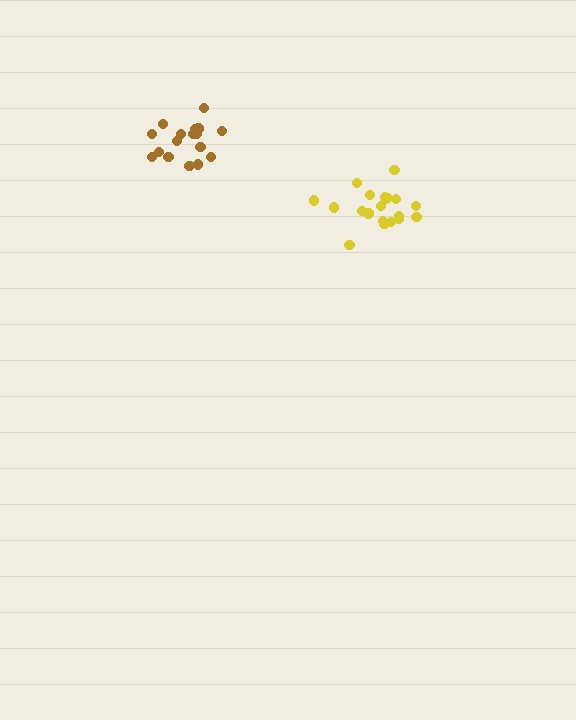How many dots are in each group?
Group 1: 17 dots, Group 2: 20 dots (37 total).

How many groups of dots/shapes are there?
There are 2 groups.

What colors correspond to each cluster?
The clusters are colored: brown, yellow.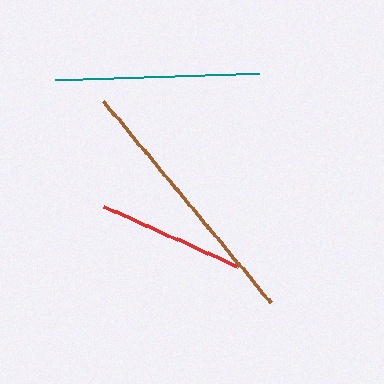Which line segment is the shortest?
The red line is the shortest at approximately 146 pixels.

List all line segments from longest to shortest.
From longest to shortest: brown, teal, red.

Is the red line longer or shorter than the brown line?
The brown line is longer than the red line.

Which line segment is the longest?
The brown line is the longest at approximately 263 pixels.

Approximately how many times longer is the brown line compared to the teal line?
The brown line is approximately 1.3 times the length of the teal line.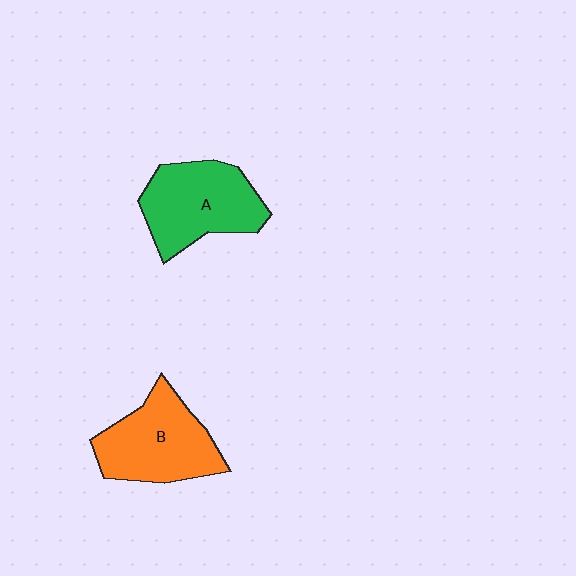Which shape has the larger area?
Shape A (green).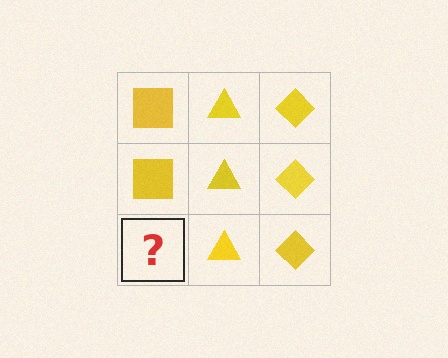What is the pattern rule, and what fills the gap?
The rule is that each column has a consistent shape. The gap should be filled with a yellow square.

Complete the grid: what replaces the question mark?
The question mark should be replaced with a yellow square.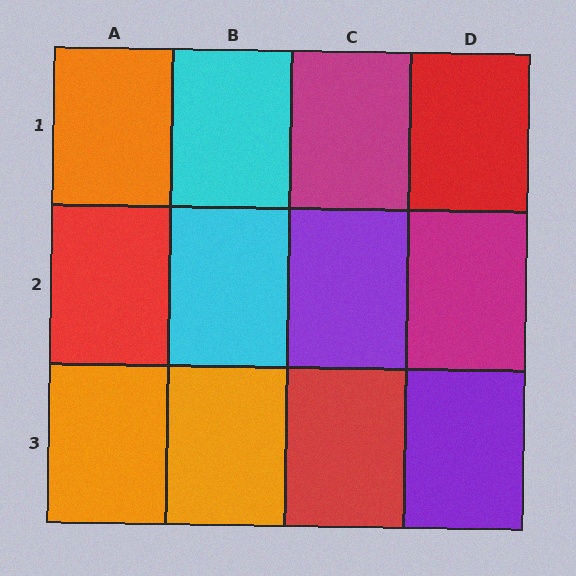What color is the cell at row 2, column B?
Cyan.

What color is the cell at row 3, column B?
Orange.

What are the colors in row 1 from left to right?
Orange, cyan, magenta, red.